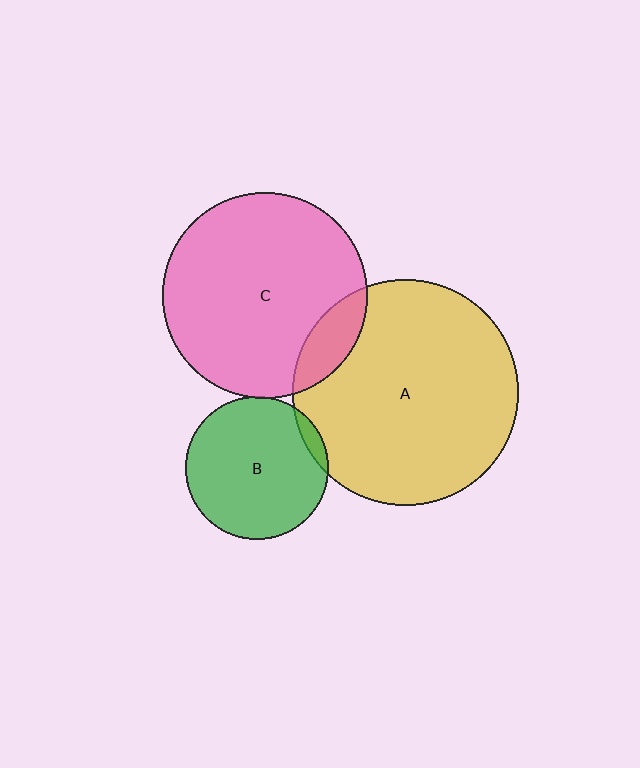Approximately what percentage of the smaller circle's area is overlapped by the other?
Approximately 5%.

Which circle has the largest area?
Circle A (yellow).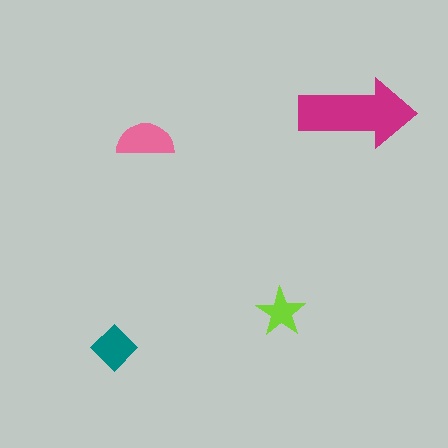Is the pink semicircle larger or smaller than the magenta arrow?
Smaller.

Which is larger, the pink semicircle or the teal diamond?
The pink semicircle.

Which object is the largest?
The magenta arrow.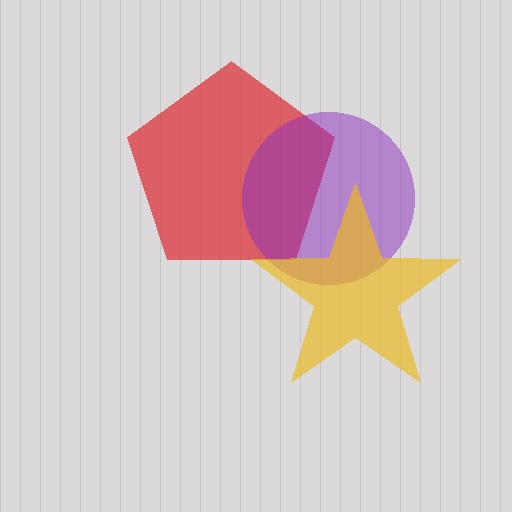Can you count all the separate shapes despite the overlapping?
Yes, there are 3 separate shapes.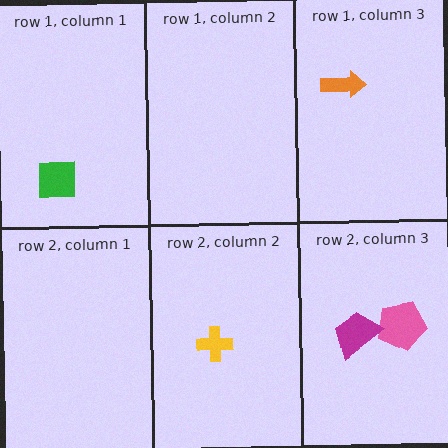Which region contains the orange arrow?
The row 1, column 3 region.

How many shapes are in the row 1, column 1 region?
1.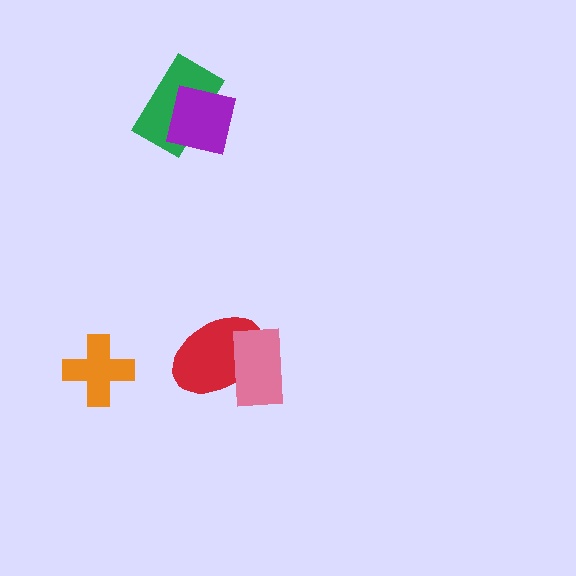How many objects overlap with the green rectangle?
1 object overlaps with the green rectangle.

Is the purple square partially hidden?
No, no other shape covers it.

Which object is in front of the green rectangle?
The purple square is in front of the green rectangle.